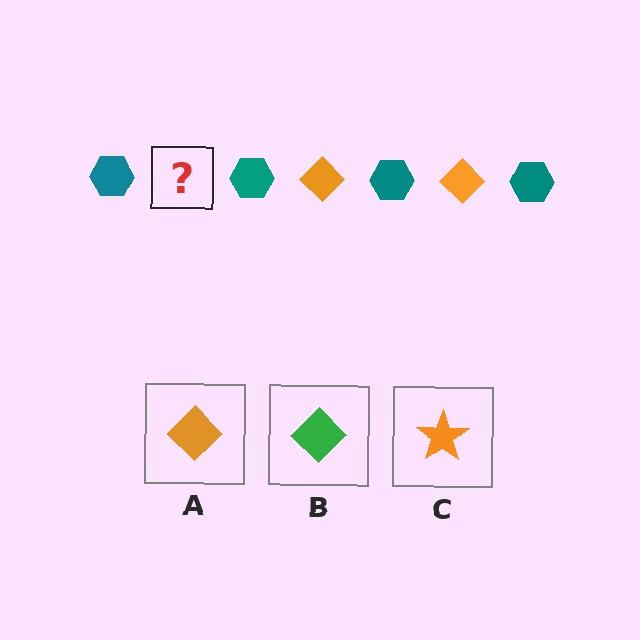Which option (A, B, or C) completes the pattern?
A.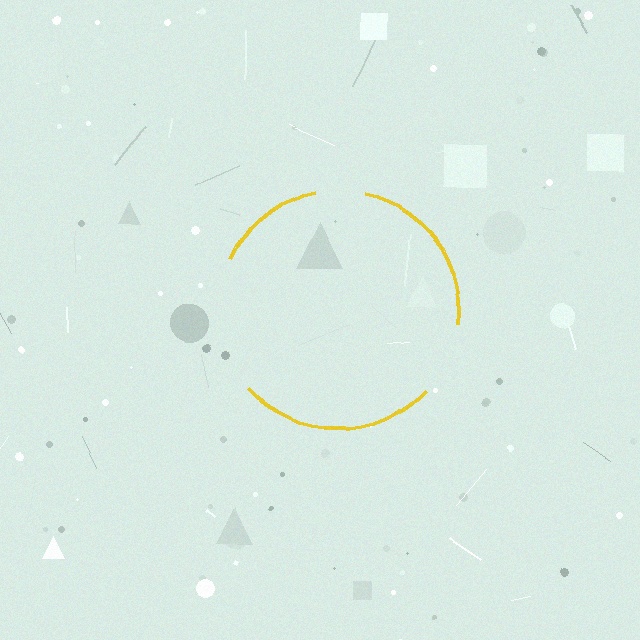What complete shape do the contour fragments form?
The contour fragments form a circle.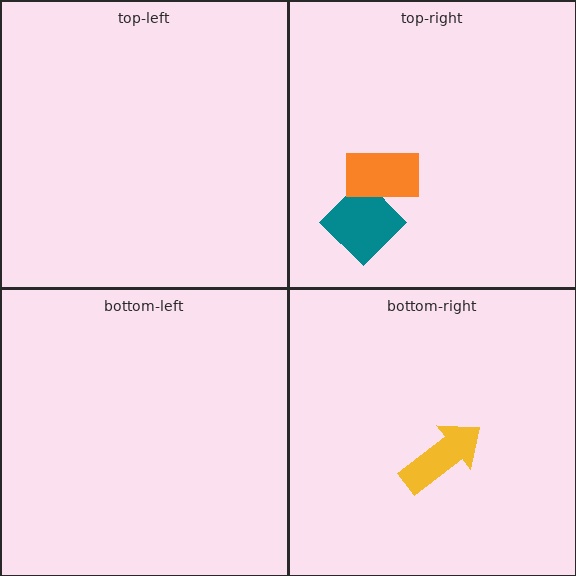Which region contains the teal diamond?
The top-right region.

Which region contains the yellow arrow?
The bottom-right region.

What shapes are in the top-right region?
The teal diamond, the orange rectangle.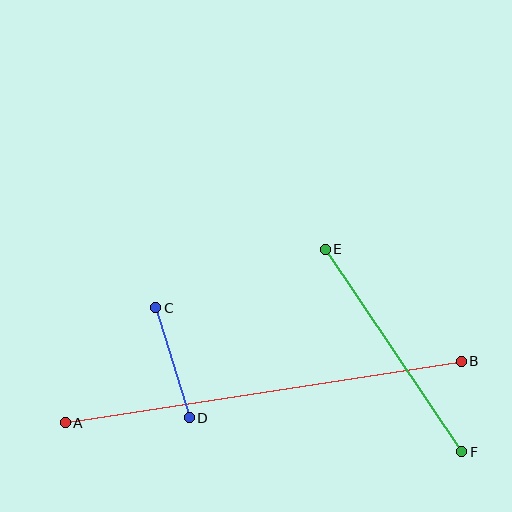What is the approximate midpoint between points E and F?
The midpoint is at approximately (393, 350) pixels.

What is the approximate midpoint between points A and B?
The midpoint is at approximately (263, 392) pixels.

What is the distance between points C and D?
The distance is approximately 115 pixels.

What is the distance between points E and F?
The distance is approximately 244 pixels.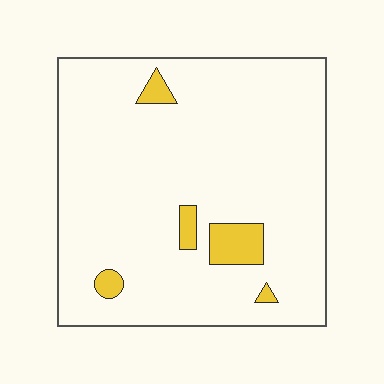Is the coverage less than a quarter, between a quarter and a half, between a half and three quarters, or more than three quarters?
Less than a quarter.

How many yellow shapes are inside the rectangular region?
5.